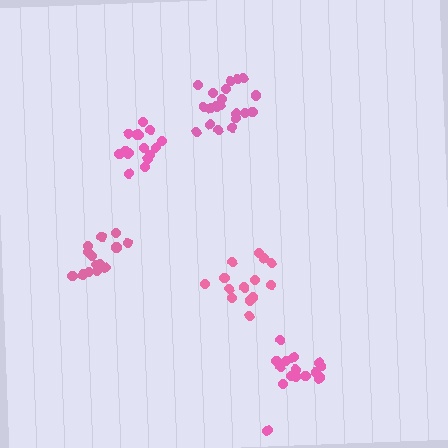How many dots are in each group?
Group 1: 16 dots, Group 2: 14 dots, Group 3: 14 dots, Group 4: 20 dots, Group 5: 16 dots (80 total).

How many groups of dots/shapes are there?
There are 5 groups.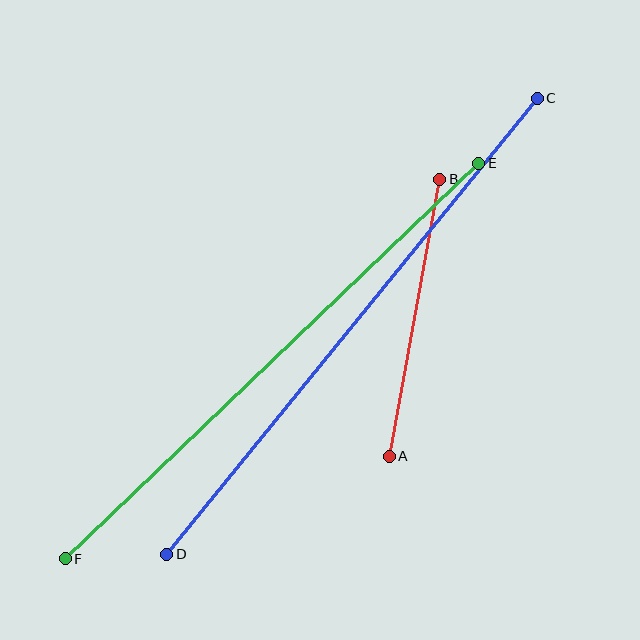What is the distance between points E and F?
The distance is approximately 572 pixels.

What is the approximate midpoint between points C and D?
The midpoint is at approximately (352, 326) pixels.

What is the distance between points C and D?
The distance is approximately 587 pixels.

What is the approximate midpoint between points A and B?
The midpoint is at approximately (415, 318) pixels.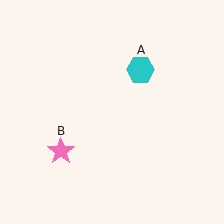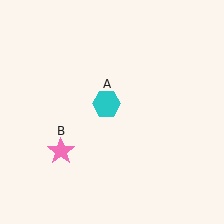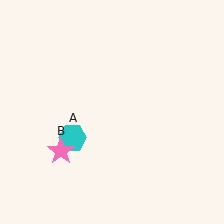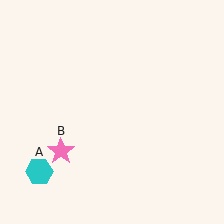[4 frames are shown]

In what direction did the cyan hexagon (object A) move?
The cyan hexagon (object A) moved down and to the left.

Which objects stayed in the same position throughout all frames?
Pink star (object B) remained stationary.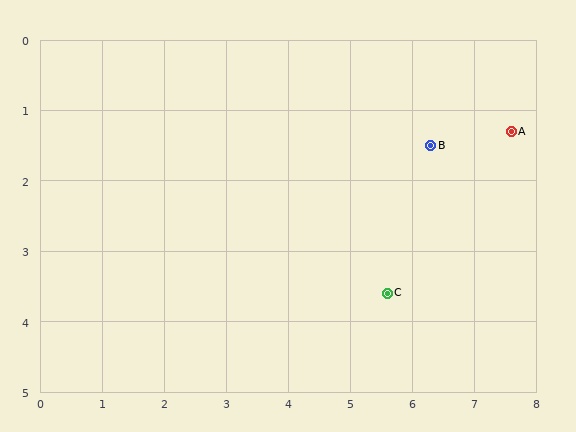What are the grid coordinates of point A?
Point A is at approximately (7.6, 1.3).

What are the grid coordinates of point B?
Point B is at approximately (6.3, 1.5).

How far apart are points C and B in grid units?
Points C and B are about 2.2 grid units apart.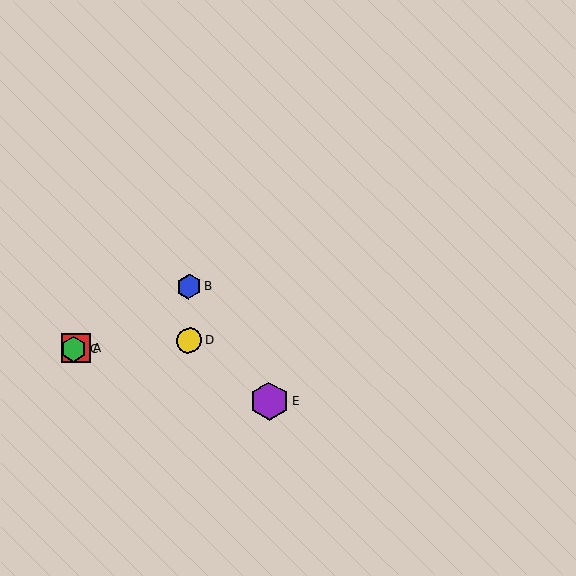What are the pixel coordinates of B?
Object B is at (189, 287).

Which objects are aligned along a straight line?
Objects A, B, C are aligned along a straight line.